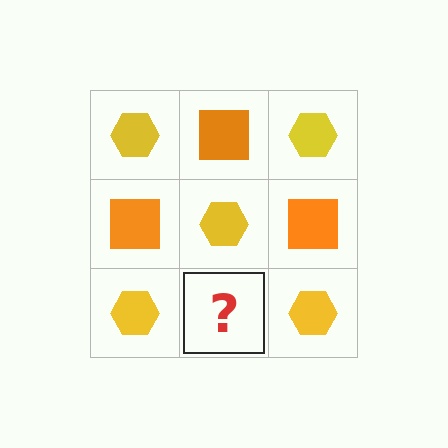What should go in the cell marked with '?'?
The missing cell should contain an orange square.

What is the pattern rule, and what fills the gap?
The rule is that it alternates yellow hexagon and orange square in a checkerboard pattern. The gap should be filled with an orange square.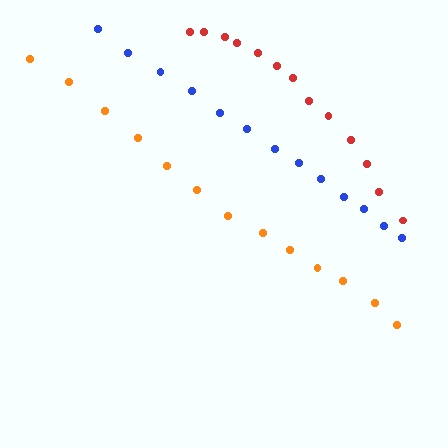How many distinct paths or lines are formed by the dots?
There are 3 distinct paths.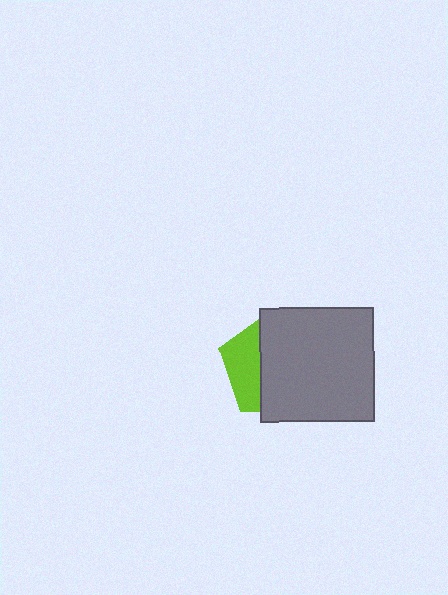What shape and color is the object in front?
The object in front is a gray square.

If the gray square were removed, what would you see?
You would see the complete lime pentagon.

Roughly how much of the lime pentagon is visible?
A small part of it is visible (roughly 34%).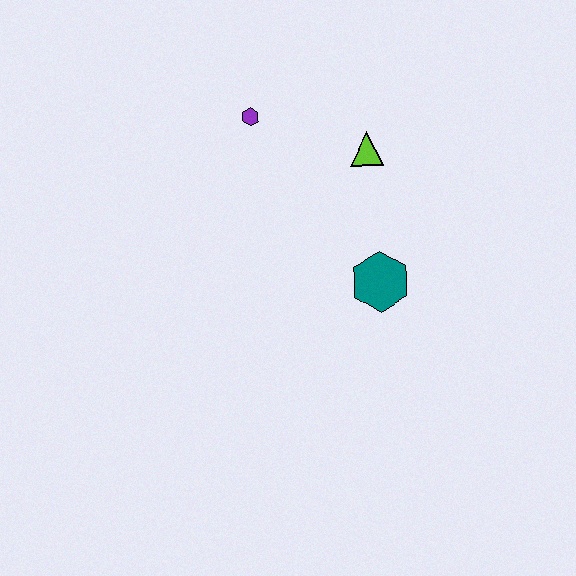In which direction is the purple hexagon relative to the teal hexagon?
The purple hexagon is above the teal hexagon.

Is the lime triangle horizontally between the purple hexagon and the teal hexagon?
Yes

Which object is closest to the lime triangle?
The purple hexagon is closest to the lime triangle.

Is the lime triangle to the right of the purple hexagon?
Yes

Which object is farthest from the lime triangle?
The teal hexagon is farthest from the lime triangle.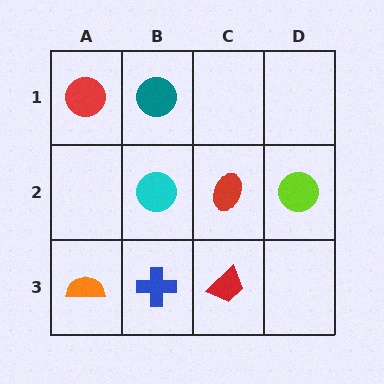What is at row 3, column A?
An orange semicircle.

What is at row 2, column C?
A red ellipse.